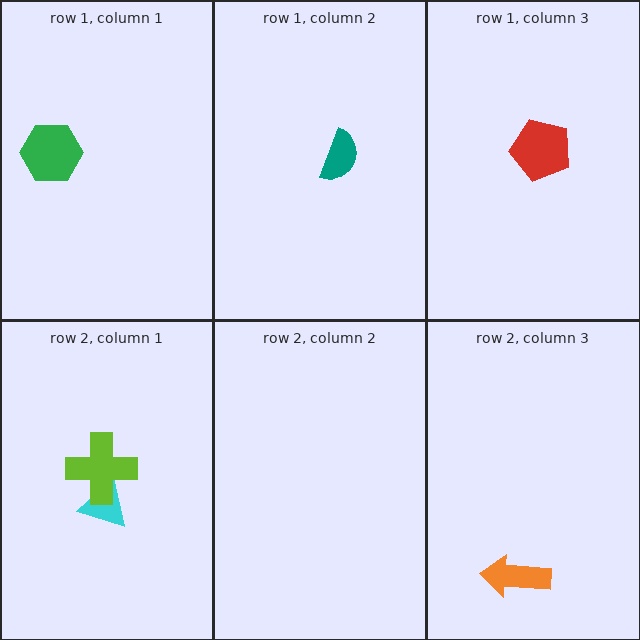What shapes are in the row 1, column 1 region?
The green hexagon.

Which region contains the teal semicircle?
The row 1, column 2 region.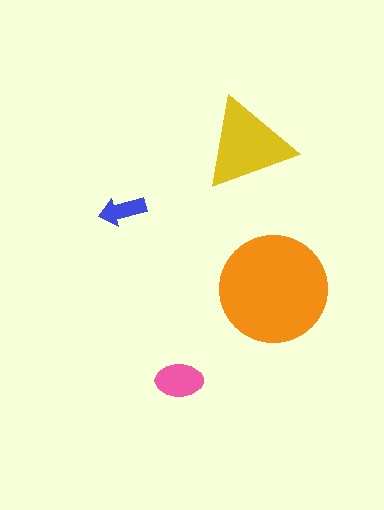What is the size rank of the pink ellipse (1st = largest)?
3rd.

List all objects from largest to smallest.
The orange circle, the yellow triangle, the pink ellipse, the blue arrow.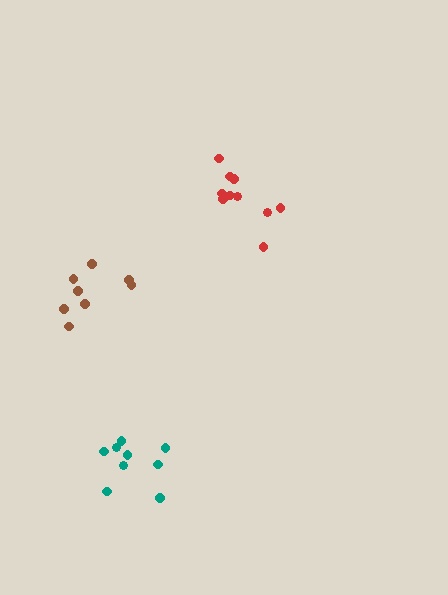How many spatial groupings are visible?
There are 3 spatial groupings.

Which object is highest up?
The red cluster is topmost.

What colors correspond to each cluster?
The clusters are colored: red, teal, brown.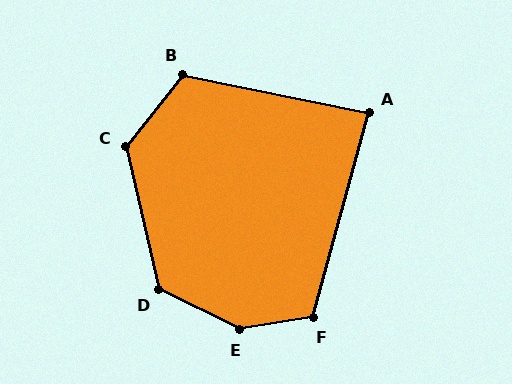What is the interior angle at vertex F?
Approximately 114 degrees (obtuse).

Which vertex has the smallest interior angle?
A, at approximately 86 degrees.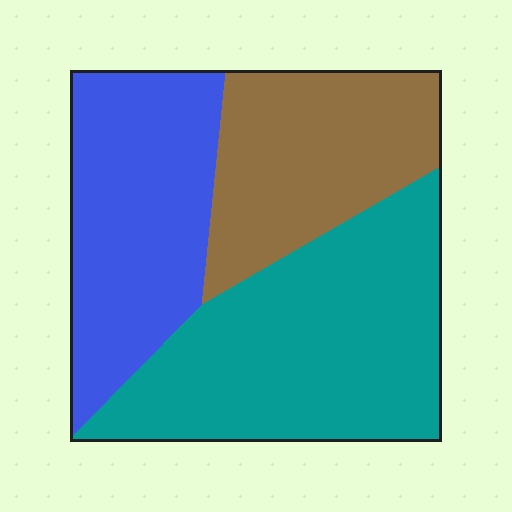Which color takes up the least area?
Brown, at roughly 25%.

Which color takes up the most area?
Teal, at roughly 45%.